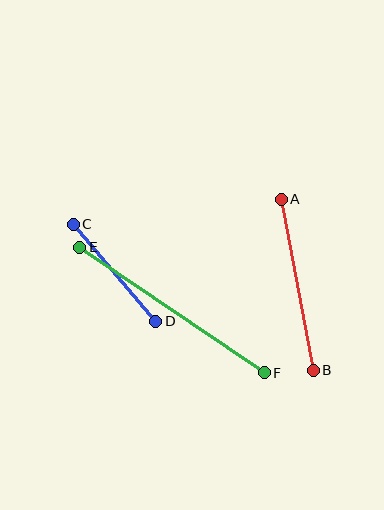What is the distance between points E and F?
The distance is approximately 223 pixels.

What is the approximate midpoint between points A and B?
The midpoint is at approximately (297, 285) pixels.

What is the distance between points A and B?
The distance is approximately 174 pixels.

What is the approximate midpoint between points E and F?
The midpoint is at approximately (172, 310) pixels.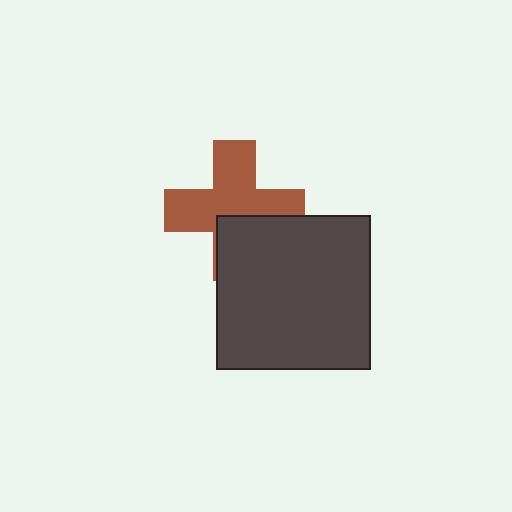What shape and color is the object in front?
The object in front is a dark gray square.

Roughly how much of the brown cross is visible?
Most of it is visible (roughly 66%).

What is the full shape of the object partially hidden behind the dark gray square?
The partially hidden object is a brown cross.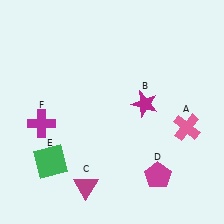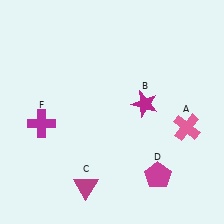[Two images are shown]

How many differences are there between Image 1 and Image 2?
There is 1 difference between the two images.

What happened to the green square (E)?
The green square (E) was removed in Image 2. It was in the bottom-left area of Image 1.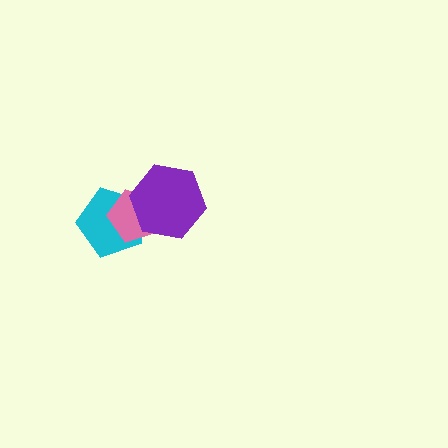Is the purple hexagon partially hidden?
No, no other shape covers it.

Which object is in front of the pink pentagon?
The purple hexagon is in front of the pink pentagon.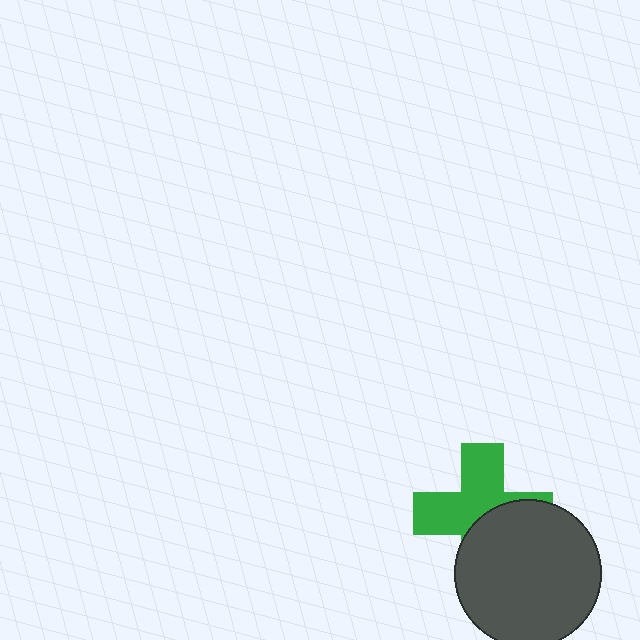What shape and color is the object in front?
The object in front is a dark gray circle.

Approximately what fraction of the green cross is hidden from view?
Roughly 45% of the green cross is hidden behind the dark gray circle.